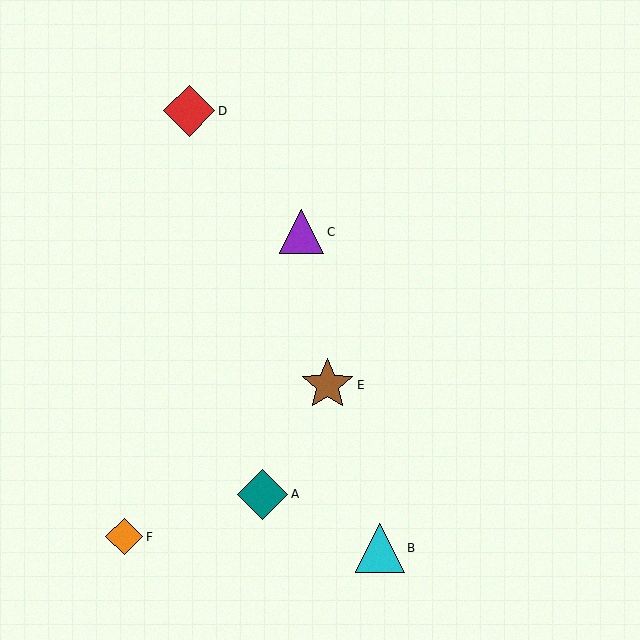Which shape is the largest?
The brown star (labeled E) is the largest.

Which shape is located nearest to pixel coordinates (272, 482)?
The teal diamond (labeled A) at (262, 494) is nearest to that location.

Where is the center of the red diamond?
The center of the red diamond is at (189, 111).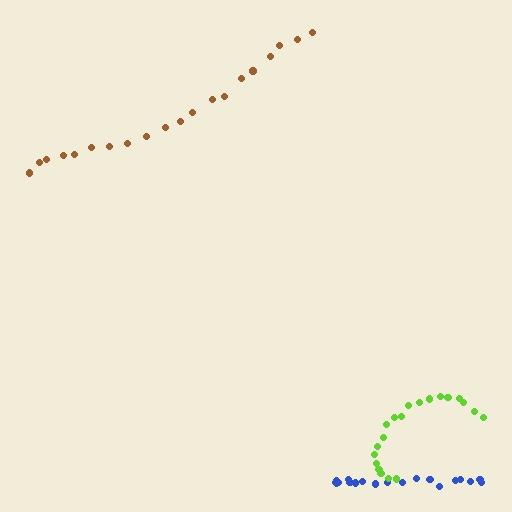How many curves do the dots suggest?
There are 3 distinct paths.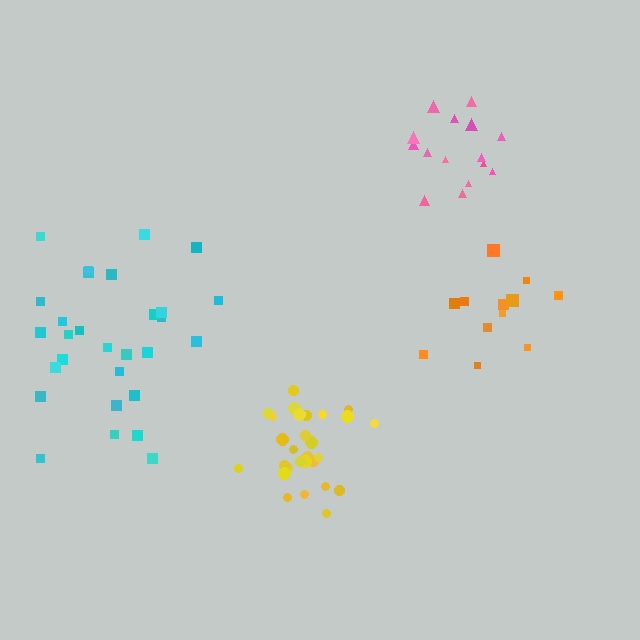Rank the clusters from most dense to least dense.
yellow, pink, orange, cyan.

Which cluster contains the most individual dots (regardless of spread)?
Cyan (29).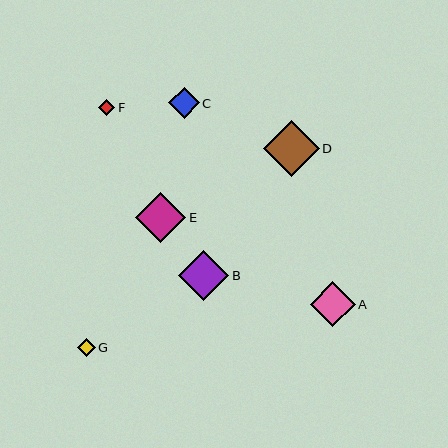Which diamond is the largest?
Diamond D is the largest with a size of approximately 56 pixels.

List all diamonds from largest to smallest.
From largest to smallest: D, E, B, A, C, G, F.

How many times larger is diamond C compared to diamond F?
Diamond C is approximately 1.9 times the size of diamond F.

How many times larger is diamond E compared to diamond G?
Diamond E is approximately 2.8 times the size of diamond G.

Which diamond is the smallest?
Diamond F is the smallest with a size of approximately 16 pixels.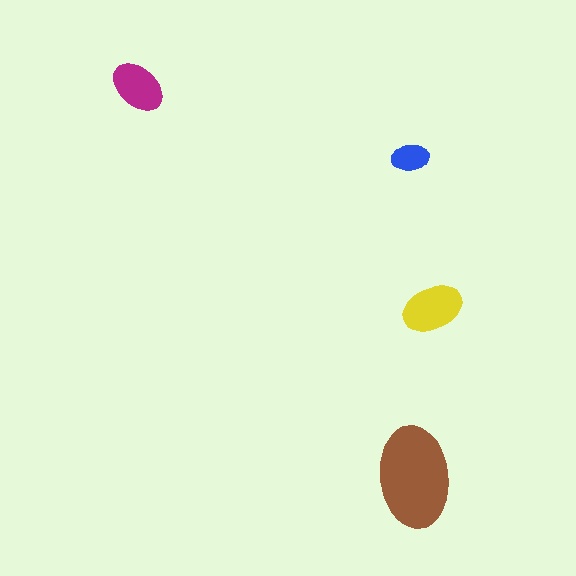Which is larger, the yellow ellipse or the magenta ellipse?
The yellow one.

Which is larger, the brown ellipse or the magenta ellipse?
The brown one.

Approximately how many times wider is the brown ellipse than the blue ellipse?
About 2.5 times wider.